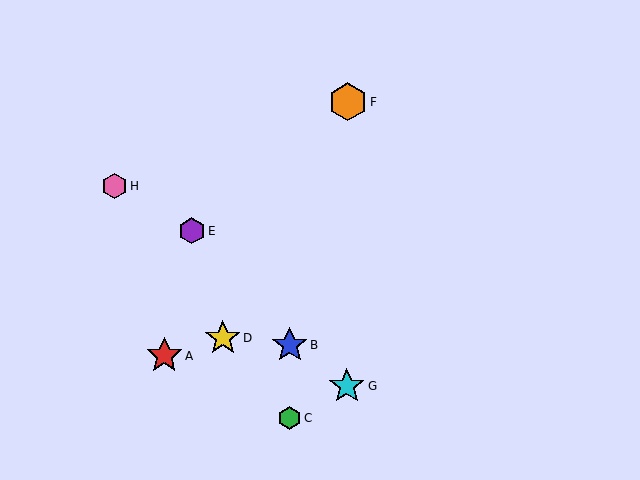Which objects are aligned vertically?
Objects B, C are aligned vertically.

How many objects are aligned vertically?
2 objects (B, C) are aligned vertically.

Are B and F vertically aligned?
No, B is at x≈290 and F is at x≈348.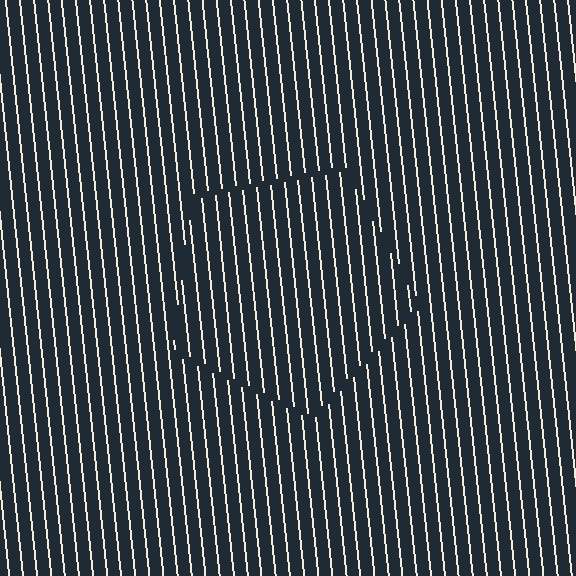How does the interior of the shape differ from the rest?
The interior of the shape contains the same grating, shifted by half a period — the contour is defined by the phase discontinuity where line-ends from the inner and outer gratings abut.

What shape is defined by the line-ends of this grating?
An illusory pentagon. The interior of the shape contains the same grating, shifted by half a period — the contour is defined by the phase discontinuity where line-ends from the inner and outer gratings abut.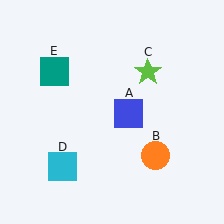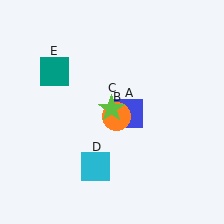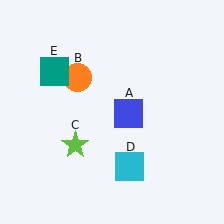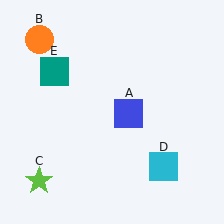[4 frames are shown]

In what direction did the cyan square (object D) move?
The cyan square (object D) moved right.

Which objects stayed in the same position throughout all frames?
Blue square (object A) and teal square (object E) remained stationary.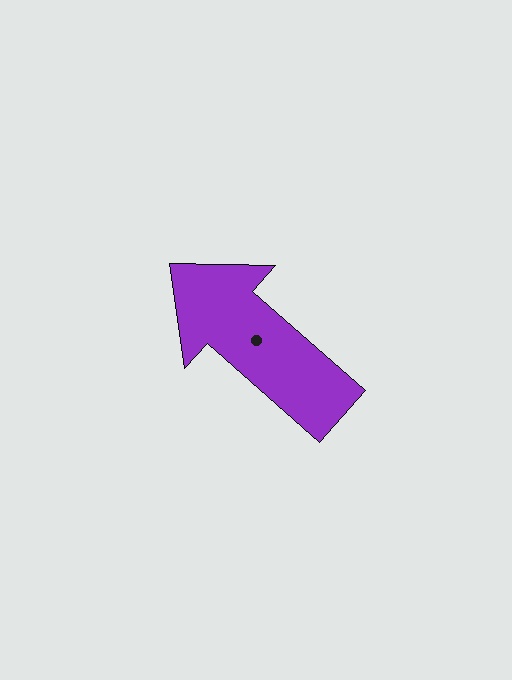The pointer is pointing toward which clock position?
Roughly 10 o'clock.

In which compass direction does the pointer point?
Northwest.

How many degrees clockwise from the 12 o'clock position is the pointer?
Approximately 311 degrees.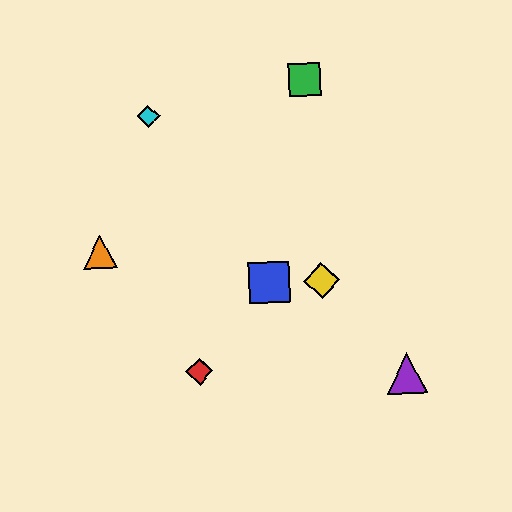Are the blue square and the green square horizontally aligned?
No, the blue square is at y≈283 and the green square is at y≈80.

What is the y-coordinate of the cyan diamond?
The cyan diamond is at y≈116.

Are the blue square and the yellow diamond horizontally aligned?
Yes, both are at y≈283.